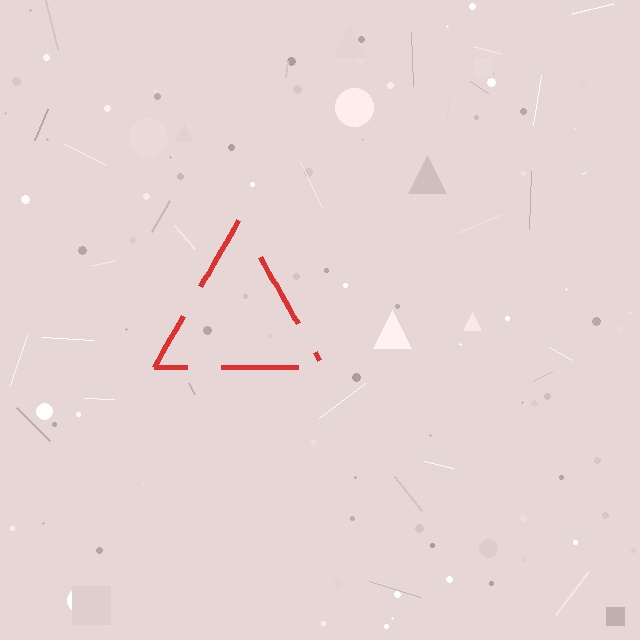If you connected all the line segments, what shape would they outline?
They would outline a triangle.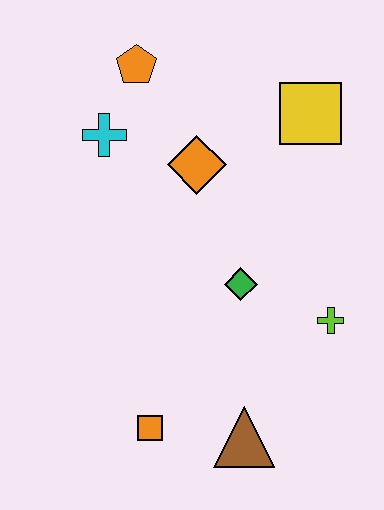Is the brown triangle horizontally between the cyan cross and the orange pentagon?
No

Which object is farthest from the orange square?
The orange pentagon is farthest from the orange square.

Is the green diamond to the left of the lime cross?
Yes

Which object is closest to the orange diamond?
The cyan cross is closest to the orange diamond.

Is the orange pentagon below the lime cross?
No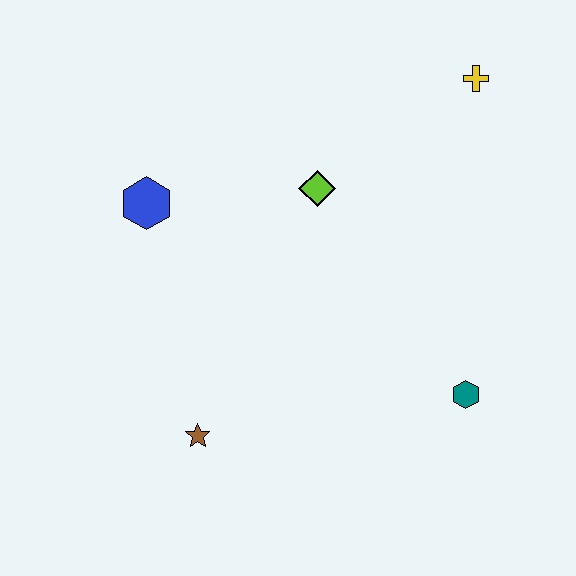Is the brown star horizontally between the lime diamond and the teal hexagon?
No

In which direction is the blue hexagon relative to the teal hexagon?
The blue hexagon is to the left of the teal hexagon.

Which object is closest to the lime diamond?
The blue hexagon is closest to the lime diamond.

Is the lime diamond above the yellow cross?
No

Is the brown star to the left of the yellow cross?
Yes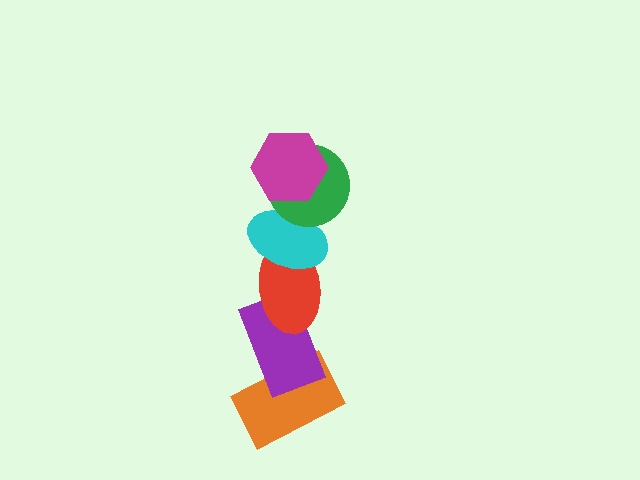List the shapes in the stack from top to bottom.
From top to bottom: the magenta hexagon, the green circle, the cyan ellipse, the red ellipse, the purple rectangle, the orange rectangle.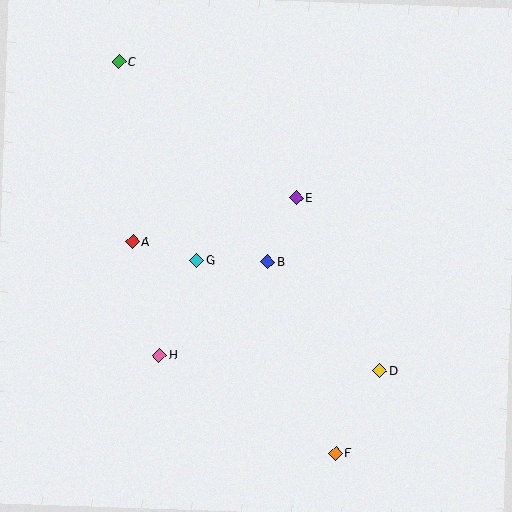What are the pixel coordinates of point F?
Point F is at (335, 453).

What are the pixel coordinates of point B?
Point B is at (267, 262).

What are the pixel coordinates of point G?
Point G is at (196, 260).